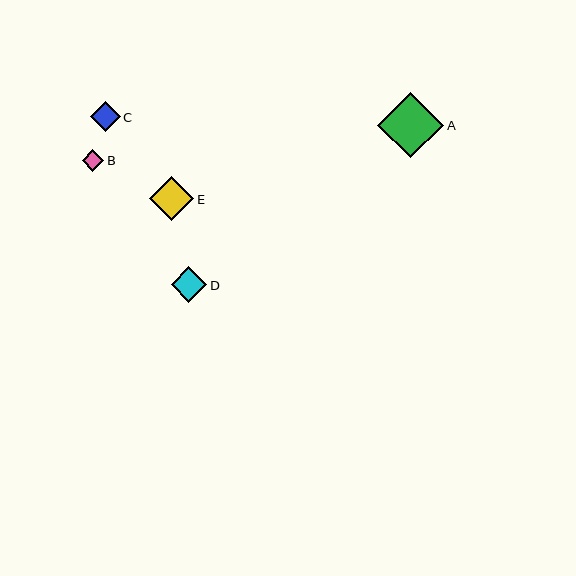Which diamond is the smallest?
Diamond B is the smallest with a size of approximately 22 pixels.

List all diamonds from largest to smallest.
From largest to smallest: A, E, D, C, B.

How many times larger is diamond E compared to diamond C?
Diamond E is approximately 1.5 times the size of diamond C.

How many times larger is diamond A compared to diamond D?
Diamond A is approximately 1.9 times the size of diamond D.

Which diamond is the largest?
Diamond A is the largest with a size of approximately 66 pixels.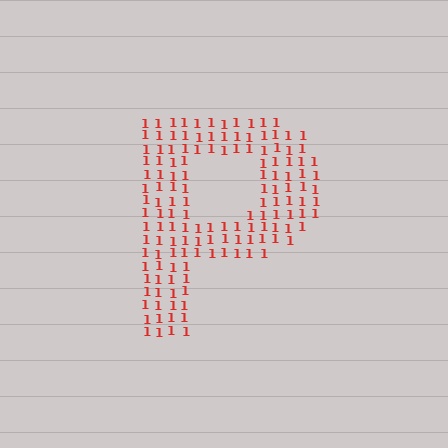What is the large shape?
The large shape is the letter P.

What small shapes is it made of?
It is made of small digit 1's.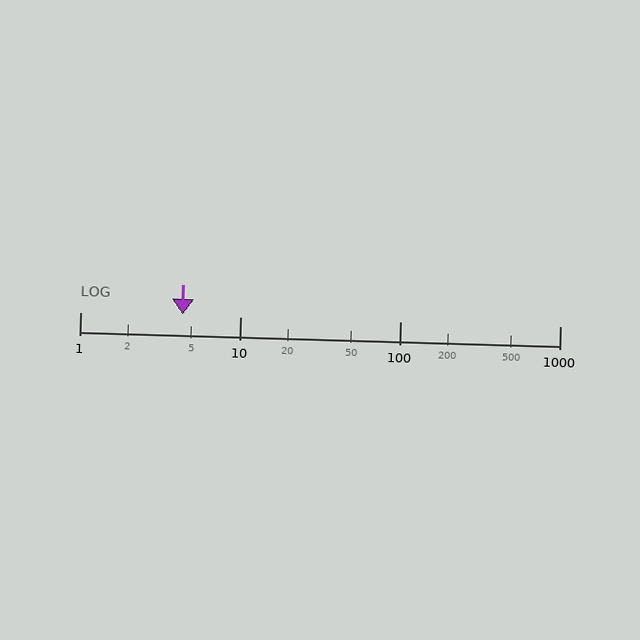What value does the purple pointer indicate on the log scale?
The pointer indicates approximately 4.4.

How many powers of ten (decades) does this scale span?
The scale spans 3 decades, from 1 to 1000.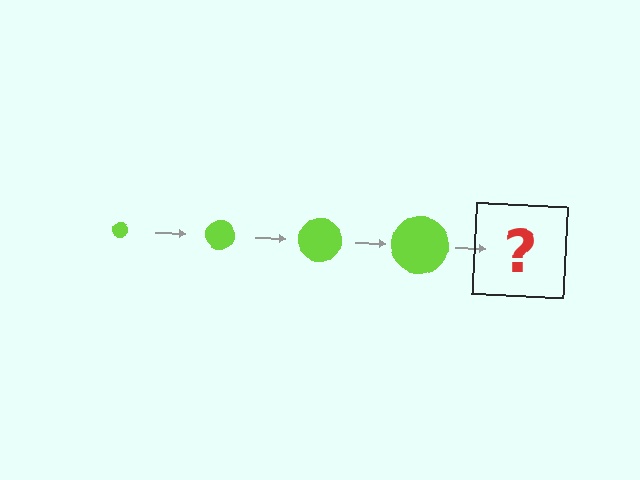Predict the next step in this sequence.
The next step is a lime circle, larger than the previous one.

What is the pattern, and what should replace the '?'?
The pattern is that the circle gets progressively larger each step. The '?' should be a lime circle, larger than the previous one.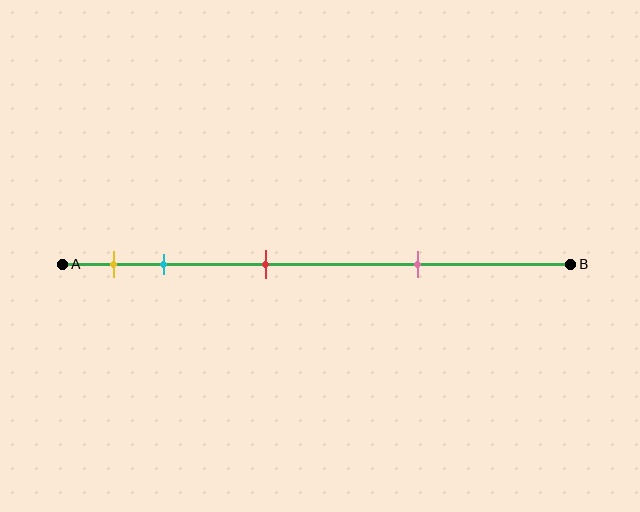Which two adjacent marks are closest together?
The yellow and cyan marks are the closest adjacent pair.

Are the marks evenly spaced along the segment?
No, the marks are not evenly spaced.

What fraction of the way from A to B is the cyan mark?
The cyan mark is approximately 20% (0.2) of the way from A to B.